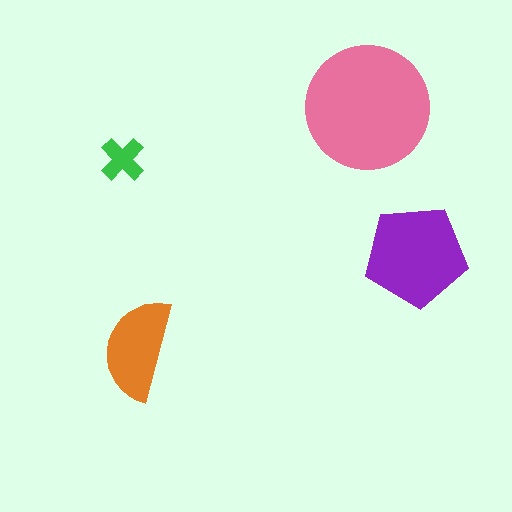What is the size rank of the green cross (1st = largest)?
4th.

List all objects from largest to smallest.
The pink circle, the purple pentagon, the orange semicircle, the green cross.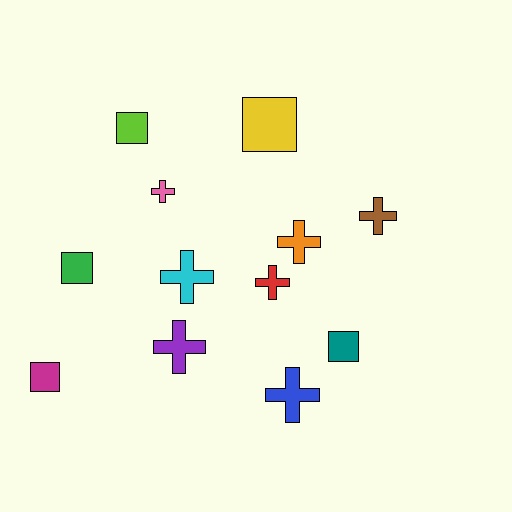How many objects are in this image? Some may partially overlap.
There are 12 objects.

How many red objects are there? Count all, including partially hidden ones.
There is 1 red object.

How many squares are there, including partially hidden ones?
There are 5 squares.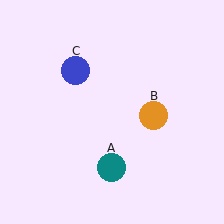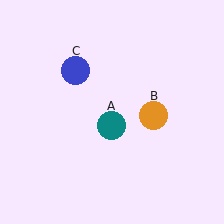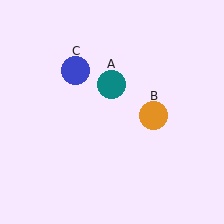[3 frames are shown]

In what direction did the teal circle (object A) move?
The teal circle (object A) moved up.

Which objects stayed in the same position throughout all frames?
Orange circle (object B) and blue circle (object C) remained stationary.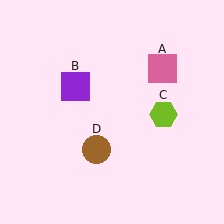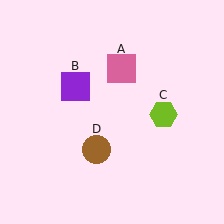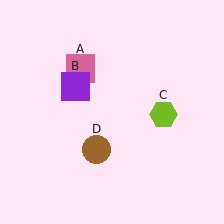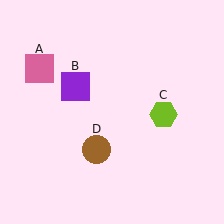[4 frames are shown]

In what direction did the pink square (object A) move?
The pink square (object A) moved left.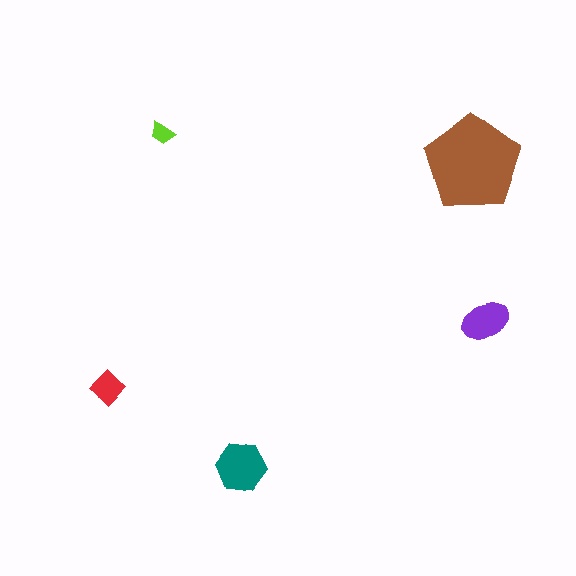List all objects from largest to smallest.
The brown pentagon, the teal hexagon, the purple ellipse, the red diamond, the lime trapezoid.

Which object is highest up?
The lime trapezoid is topmost.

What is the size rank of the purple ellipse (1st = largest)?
3rd.